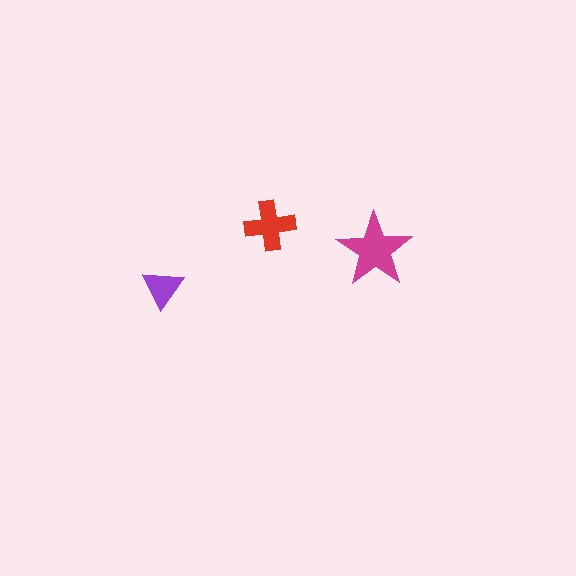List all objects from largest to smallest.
The magenta star, the red cross, the purple triangle.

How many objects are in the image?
There are 3 objects in the image.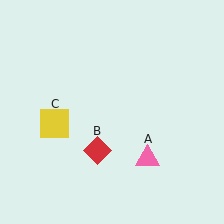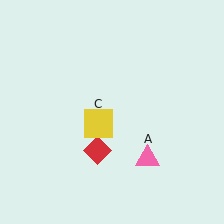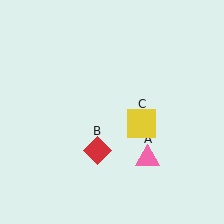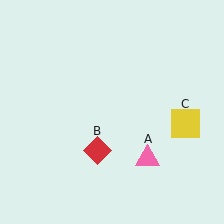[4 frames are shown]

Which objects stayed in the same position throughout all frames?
Pink triangle (object A) and red diamond (object B) remained stationary.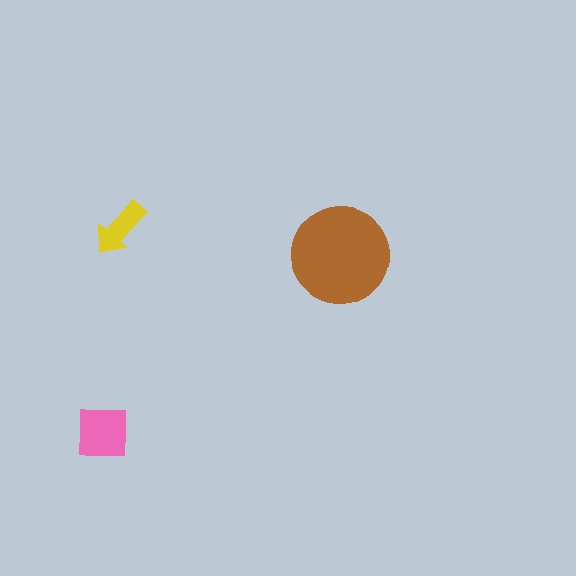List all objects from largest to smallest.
The brown circle, the pink square, the yellow arrow.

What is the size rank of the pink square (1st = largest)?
2nd.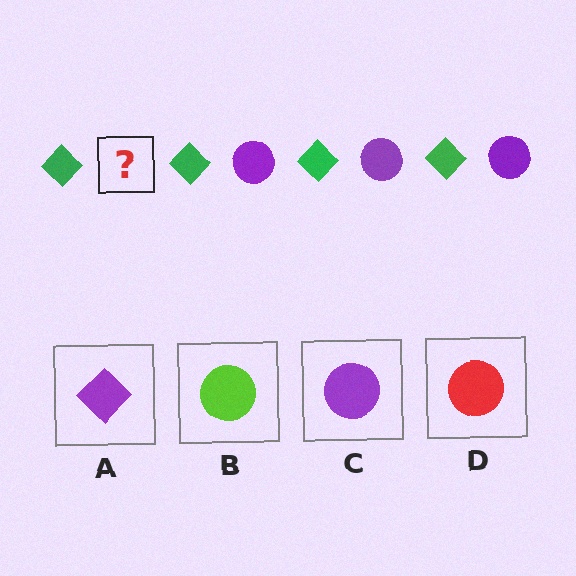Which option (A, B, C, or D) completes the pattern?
C.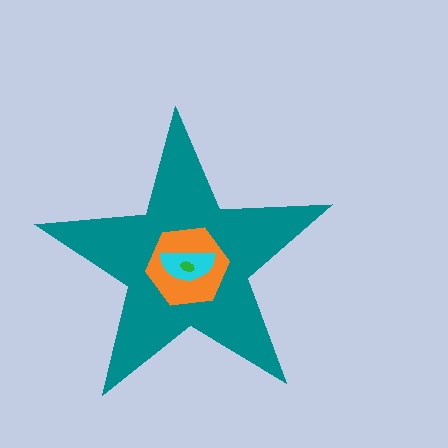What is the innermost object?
The green ellipse.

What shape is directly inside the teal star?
The orange hexagon.